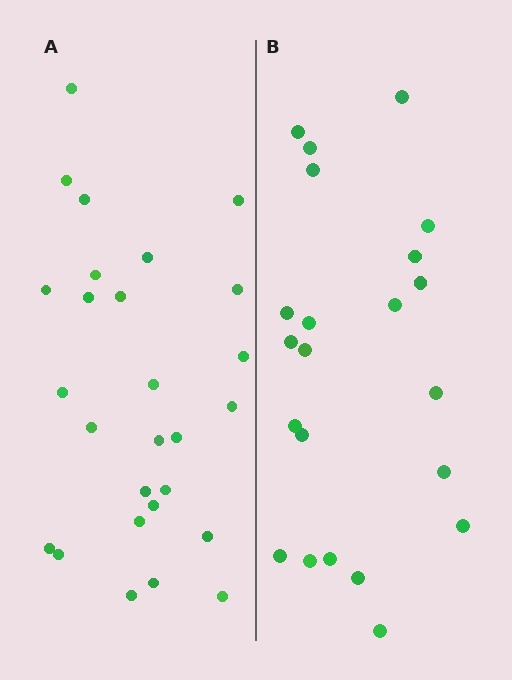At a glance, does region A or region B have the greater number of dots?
Region A (the left region) has more dots.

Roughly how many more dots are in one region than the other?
Region A has about 5 more dots than region B.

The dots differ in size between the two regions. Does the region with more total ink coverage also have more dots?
No. Region B has more total ink coverage because its dots are larger, but region A actually contains more individual dots. Total area can be misleading — the number of items is what matters here.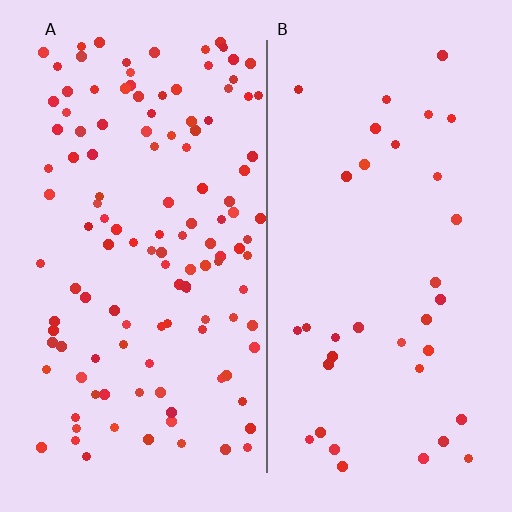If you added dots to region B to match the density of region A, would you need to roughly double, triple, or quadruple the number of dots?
Approximately triple.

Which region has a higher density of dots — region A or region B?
A (the left).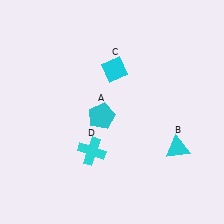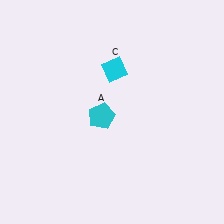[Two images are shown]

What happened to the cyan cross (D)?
The cyan cross (D) was removed in Image 2. It was in the bottom-left area of Image 1.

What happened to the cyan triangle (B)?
The cyan triangle (B) was removed in Image 2. It was in the bottom-right area of Image 1.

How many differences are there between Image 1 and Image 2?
There are 2 differences between the two images.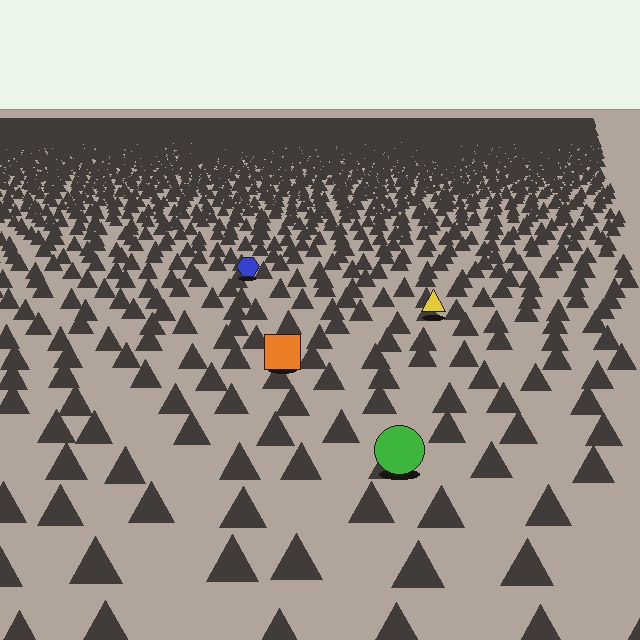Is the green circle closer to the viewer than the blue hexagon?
Yes. The green circle is closer — you can tell from the texture gradient: the ground texture is coarser near it.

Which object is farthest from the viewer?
The blue hexagon is farthest from the viewer. It appears smaller and the ground texture around it is denser.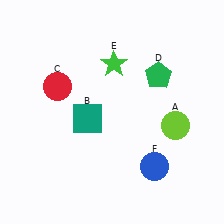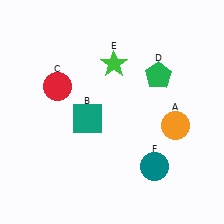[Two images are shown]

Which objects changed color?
A changed from lime to orange. F changed from blue to teal.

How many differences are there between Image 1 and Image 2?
There are 2 differences between the two images.